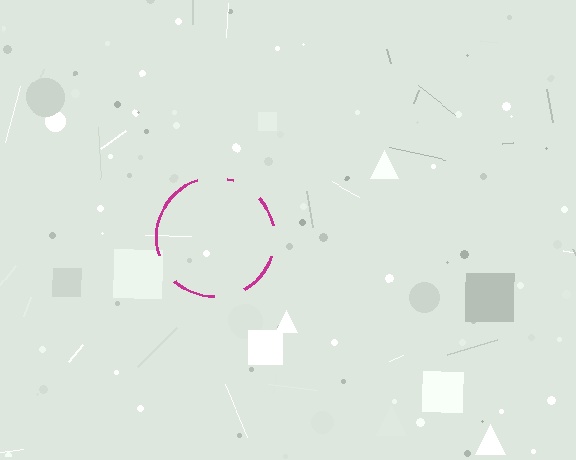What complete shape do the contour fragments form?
The contour fragments form a circle.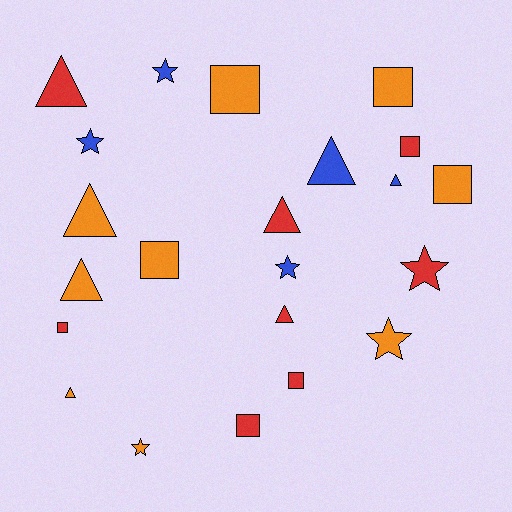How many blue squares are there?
There are no blue squares.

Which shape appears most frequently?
Square, with 8 objects.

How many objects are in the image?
There are 22 objects.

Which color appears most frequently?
Orange, with 9 objects.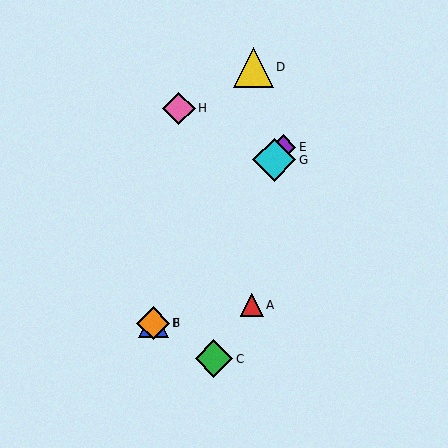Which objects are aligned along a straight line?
Objects B, E, F, G are aligned along a straight line.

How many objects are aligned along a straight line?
4 objects (B, E, F, G) are aligned along a straight line.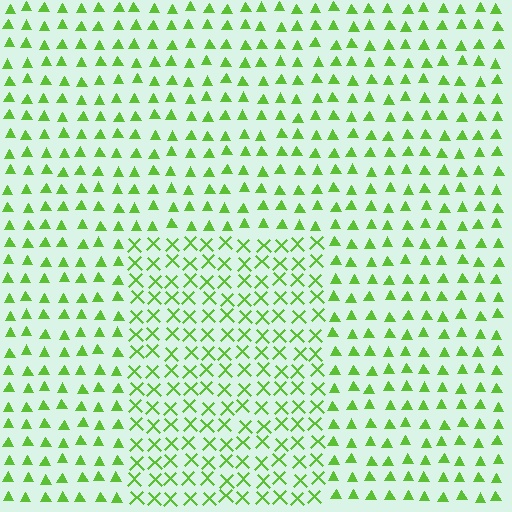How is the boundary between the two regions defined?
The boundary is defined by a change in element shape: X marks inside vs. triangles outside. All elements share the same color and spacing.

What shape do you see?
I see a rectangle.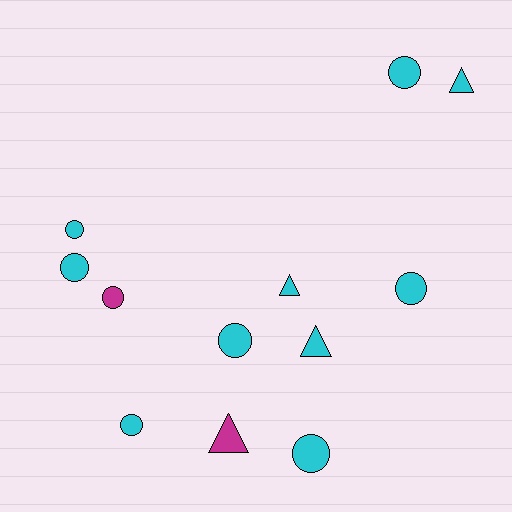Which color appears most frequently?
Cyan, with 10 objects.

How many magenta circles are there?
There is 1 magenta circle.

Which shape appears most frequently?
Circle, with 8 objects.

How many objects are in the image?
There are 12 objects.